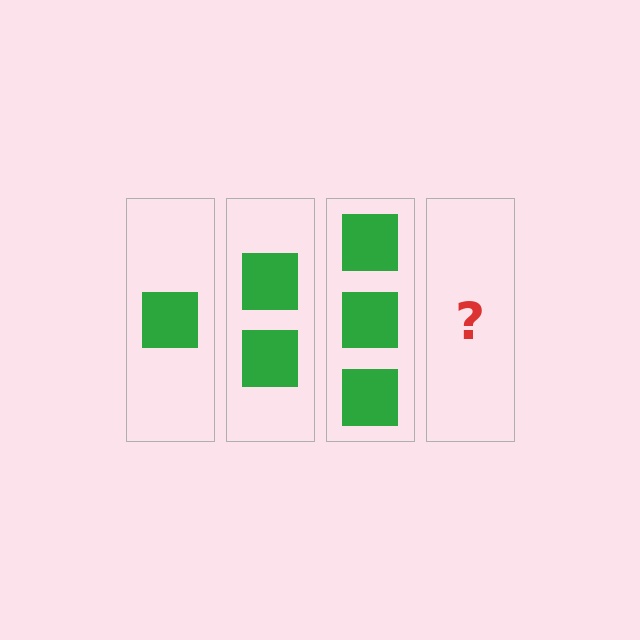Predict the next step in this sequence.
The next step is 4 squares.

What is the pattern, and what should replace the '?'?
The pattern is that each step adds one more square. The '?' should be 4 squares.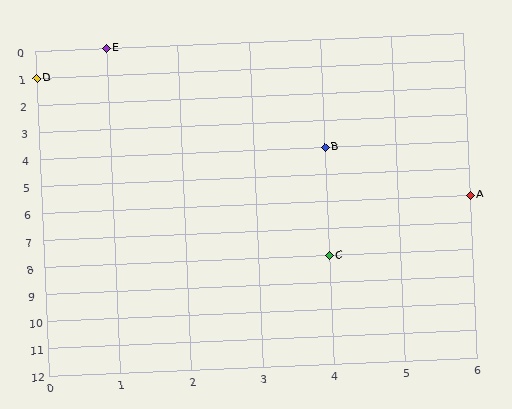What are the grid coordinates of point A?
Point A is at grid coordinates (6, 6).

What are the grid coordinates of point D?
Point D is at grid coordinates (0, 1).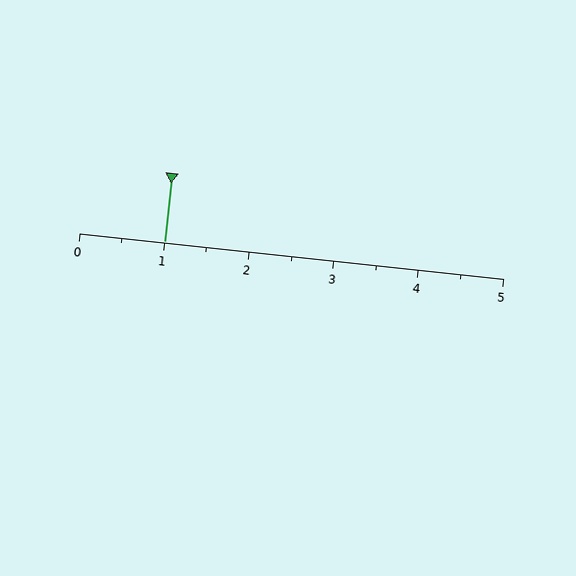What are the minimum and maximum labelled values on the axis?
The axis runs from 0 to 5.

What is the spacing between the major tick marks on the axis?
The major ticks are spaced 1 apart.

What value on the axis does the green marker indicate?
The marker indicates approximately 1.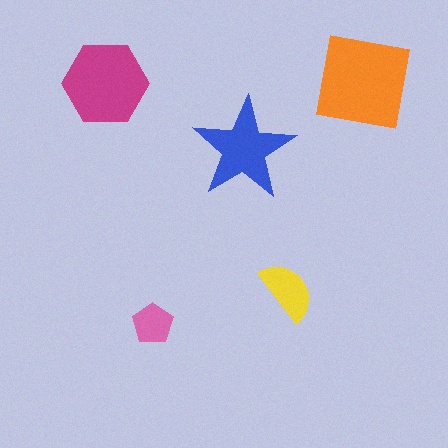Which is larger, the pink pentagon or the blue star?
The blue star.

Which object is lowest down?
The pink pentagon is bottommost.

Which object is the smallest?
The pink pentagon.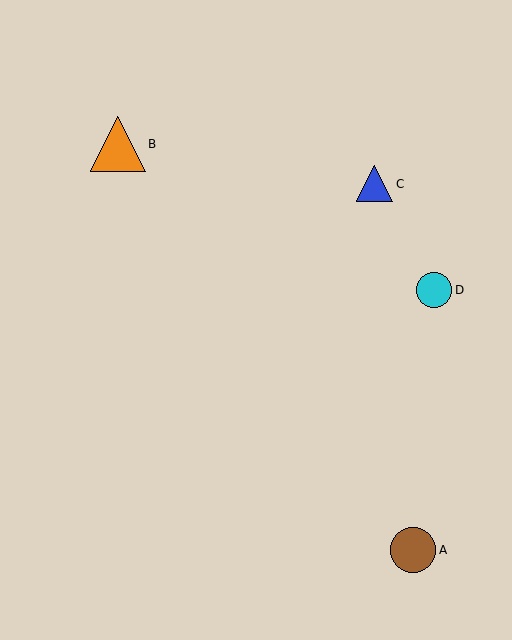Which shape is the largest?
The orange triangle (labeled B) is the largest.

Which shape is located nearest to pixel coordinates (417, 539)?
The brown circle (labeled A) at (413, 550) is nearest to that location.